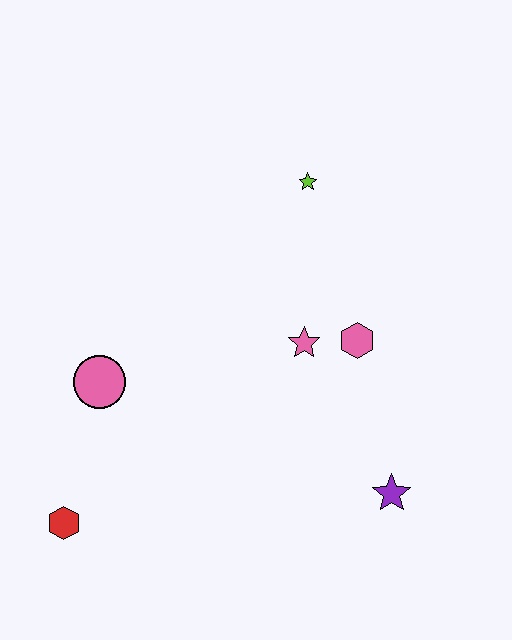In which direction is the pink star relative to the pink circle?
The pink star is to the right of the pink circle.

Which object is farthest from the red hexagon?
The lime star is farthest from the red hexagon.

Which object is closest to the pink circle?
The red hexagon is closest to the pink circle.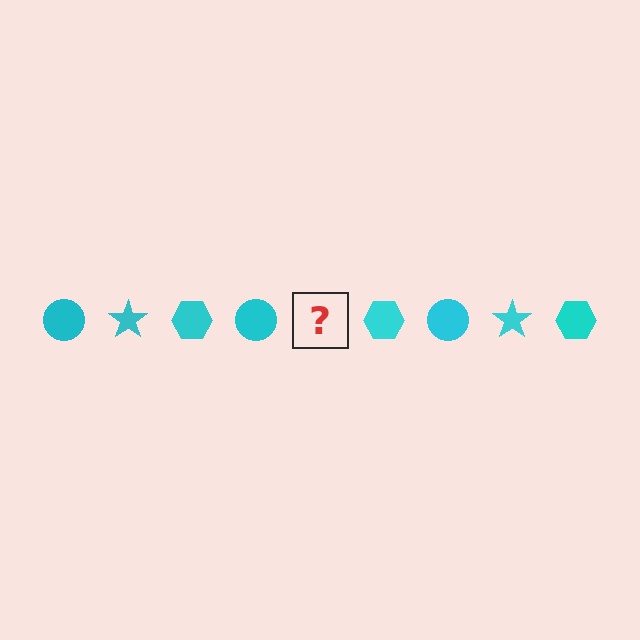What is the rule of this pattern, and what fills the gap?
The rule is that the pattern cycles through circle, star, hexagon shapes in cyan. The gap should be filled with a cyan star.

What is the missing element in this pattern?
The missing element is a cyan star.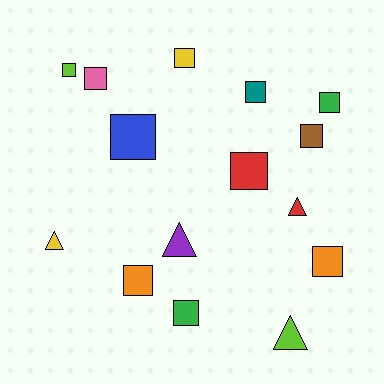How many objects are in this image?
There are 15 objects.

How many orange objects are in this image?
There are 2 orange objects.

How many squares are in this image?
There are 11 squares.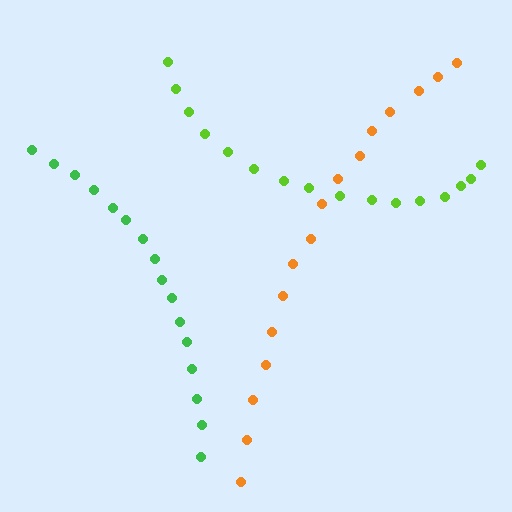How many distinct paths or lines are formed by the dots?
There are 3 distinct paths.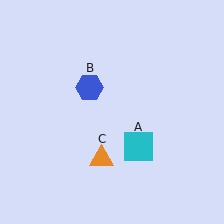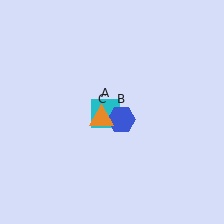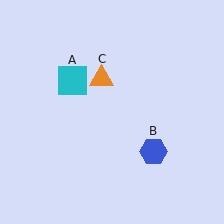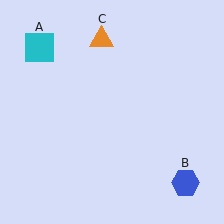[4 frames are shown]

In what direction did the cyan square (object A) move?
The cyan square (object A) moved up and to the left.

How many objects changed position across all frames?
3 objects changed position: cyan square (object A), blue hexagon (object B), orange triangle (object C).